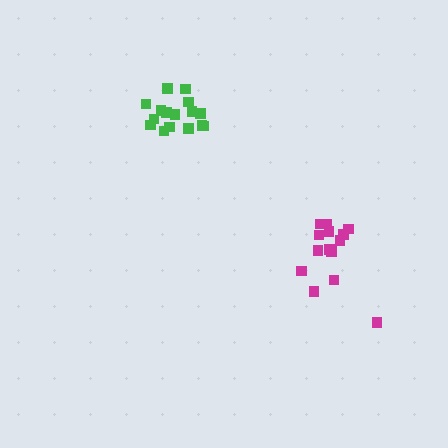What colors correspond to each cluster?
The clusters are colored: magenta, green.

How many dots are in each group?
Group 1: 14 dots, Group 2: 16 dots (30 total).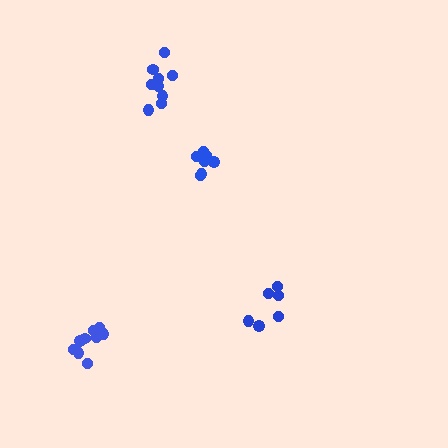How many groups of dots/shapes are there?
There are 4 groups.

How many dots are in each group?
Group 1: 9 dots, Group 2: 9 dots, Group 3: 7 dots, Group 4: 8 dots (33 total).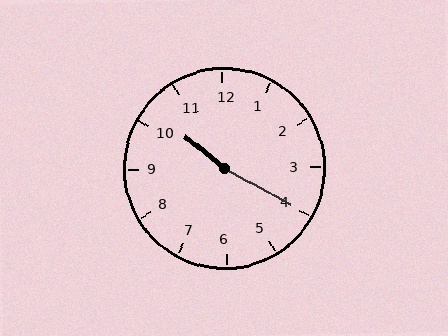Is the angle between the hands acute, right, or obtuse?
It is obtuse.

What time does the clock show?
10:20.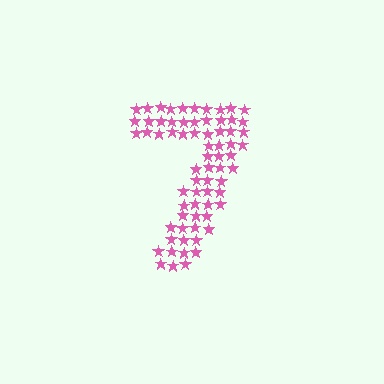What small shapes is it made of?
It is made of small stars.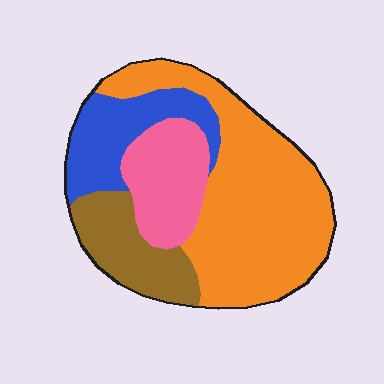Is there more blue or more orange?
Orange.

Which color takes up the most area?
Orange, at roughly 50%.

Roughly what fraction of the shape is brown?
Brown covers about 15% of the shape.